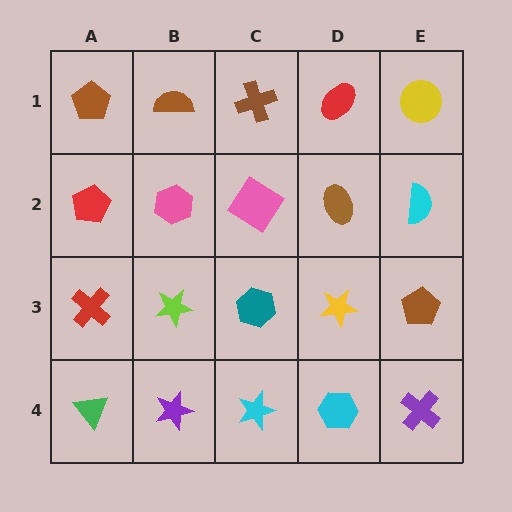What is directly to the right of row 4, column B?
A cyan star.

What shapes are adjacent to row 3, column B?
A pink hexagon (row 2, column B), a purple star (row 4, column B), a red cross (row 3, column A), a teal hexagon (row 3, column C).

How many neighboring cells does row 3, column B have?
4.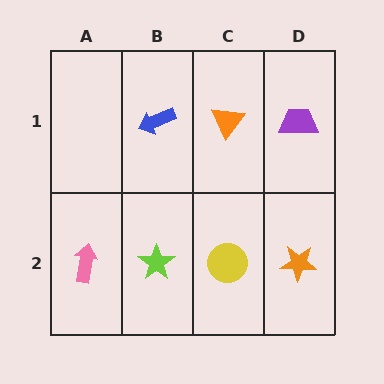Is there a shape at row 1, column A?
No, that cell is empty.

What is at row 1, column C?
An orange triangle.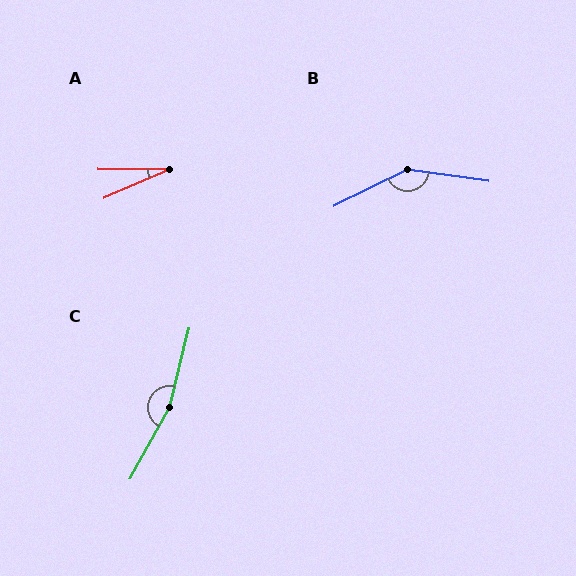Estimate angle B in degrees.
Approximately 146 degrees.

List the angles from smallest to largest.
A (24°), B (146°), C (165°).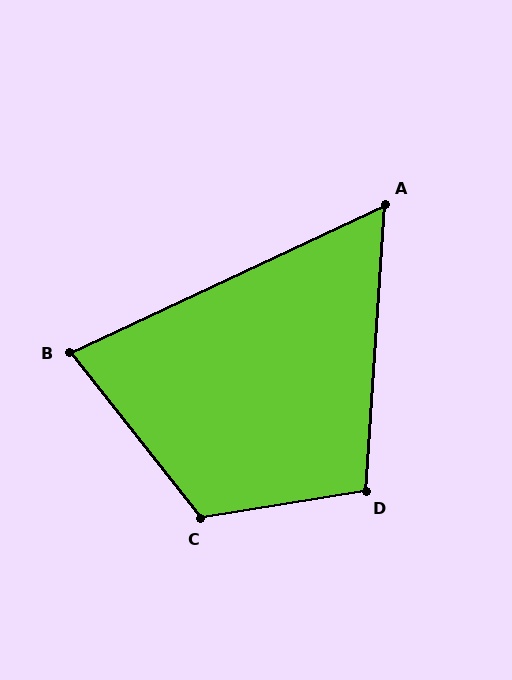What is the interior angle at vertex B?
Approximately 77 degrees (acute).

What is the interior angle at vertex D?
Approximately 103 degrees (obtuse).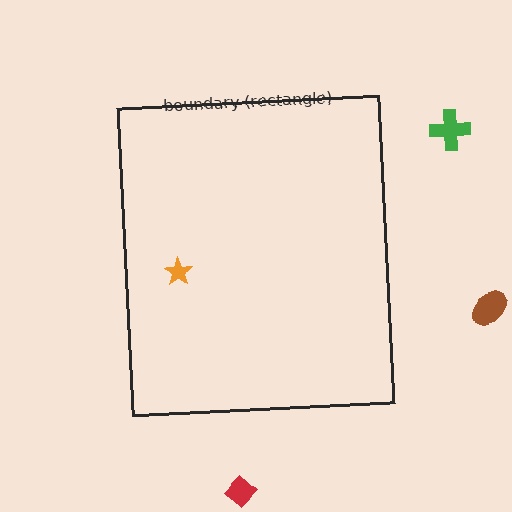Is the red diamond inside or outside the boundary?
Outside.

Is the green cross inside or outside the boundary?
Outside.